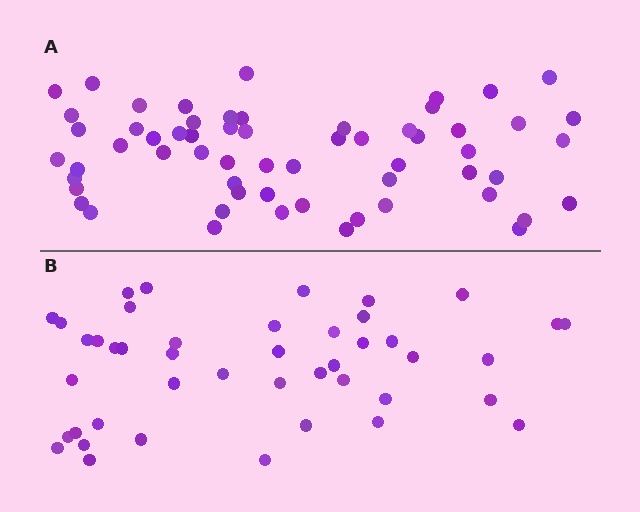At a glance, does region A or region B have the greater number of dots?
Region A (the top region) has more dots.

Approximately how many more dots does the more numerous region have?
Region A has approximately 15 more dots than region B.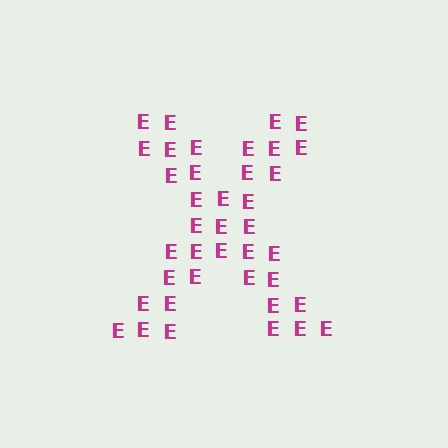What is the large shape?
The large shape is the letter X.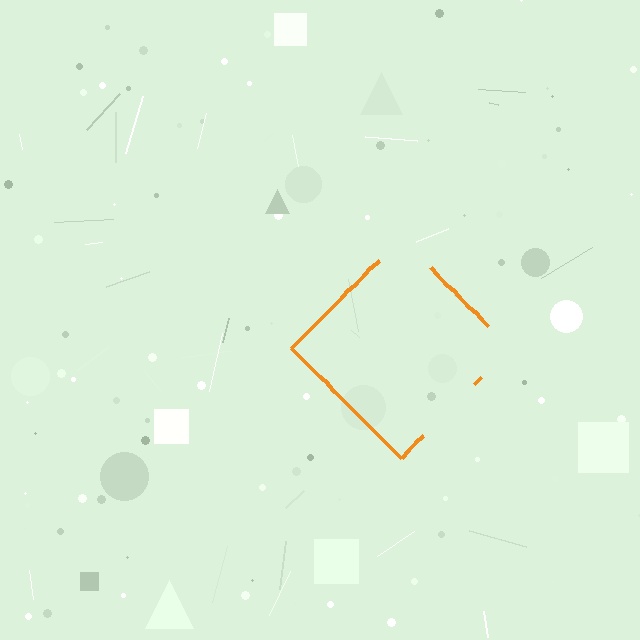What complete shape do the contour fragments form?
The contour fragments form a diamond.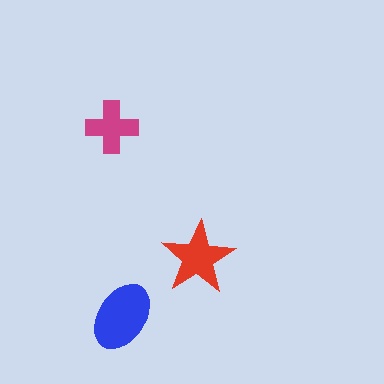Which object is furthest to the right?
The red star is rightmost.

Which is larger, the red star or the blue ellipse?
The blue ellipse.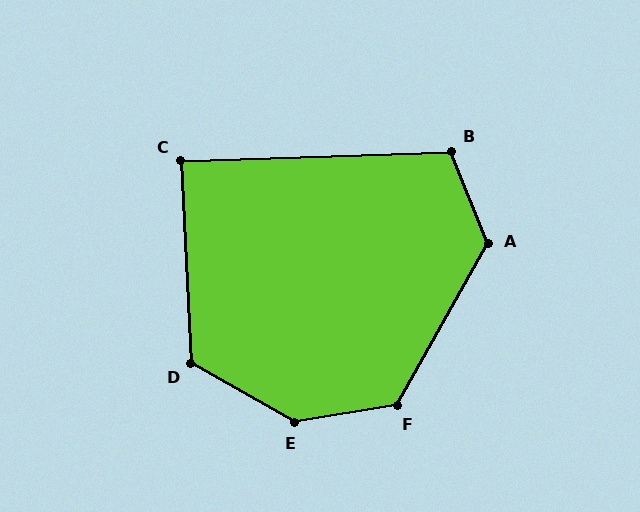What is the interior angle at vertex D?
Approximately 122 degrees (obtuse).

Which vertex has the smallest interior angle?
C, at approximately 89 degrees.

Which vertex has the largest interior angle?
E, at approximately 141 degrees.